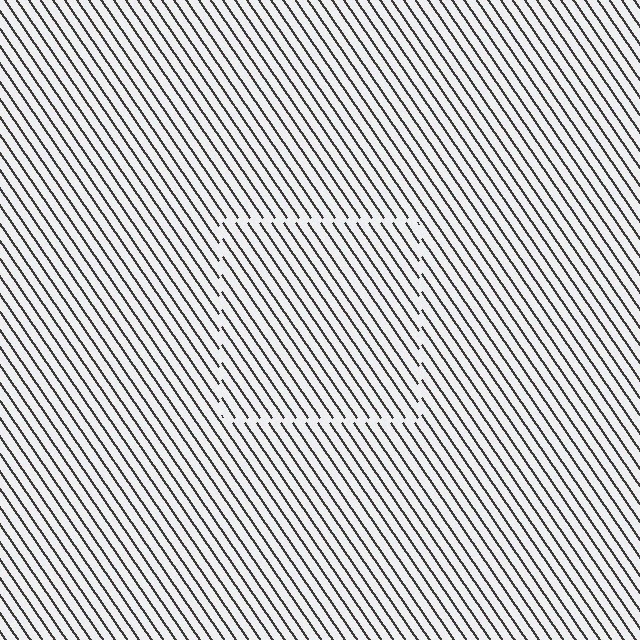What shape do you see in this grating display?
An illusory square. The interior of the shape contains the same grating, shifted by half a period — the contour is defined by the phase discontinuity where line-ends from the inner and outer gratings abut.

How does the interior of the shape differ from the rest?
The interior of the shape contains the same grating, shifted by half a period — the contour is defined by the phase discontinuity where line-ends from the inner and outer gratings abut.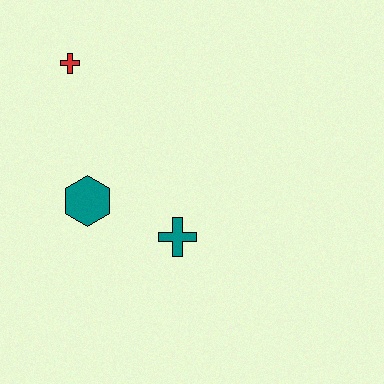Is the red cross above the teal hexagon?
Yes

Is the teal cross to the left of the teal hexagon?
No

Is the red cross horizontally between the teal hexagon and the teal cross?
No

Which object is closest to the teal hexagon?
The teal cross is closest to the teal hexagon.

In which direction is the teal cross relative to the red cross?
The teal cross is below the red cross.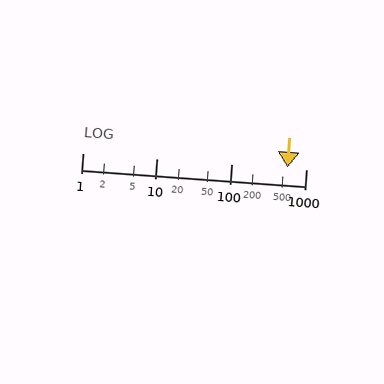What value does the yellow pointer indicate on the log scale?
The pointer indicates approximately 570.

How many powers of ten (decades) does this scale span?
The scale spans 3 decades, from 1 to 1000.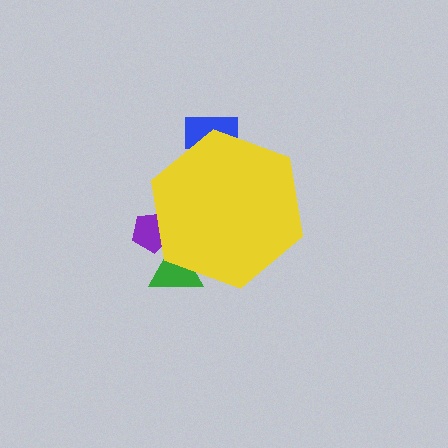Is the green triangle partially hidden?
Yes, the green triangle is partially hidden behind the yellow hexagon.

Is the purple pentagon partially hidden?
Yes, the purple pentagon is partially hidden behind the yellow hexagon.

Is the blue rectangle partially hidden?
Yes, the blue rectangle is partially hidden behind the yellow hexagon.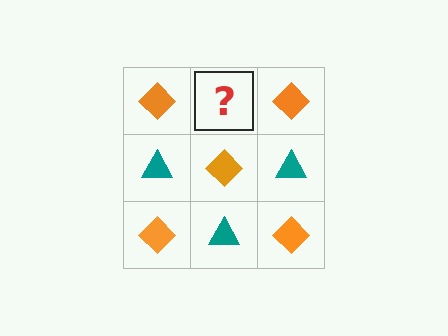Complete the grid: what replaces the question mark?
The question mark should be replaced with a teal triangle.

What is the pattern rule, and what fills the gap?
The rule is that it alternates orange diamond and teal triangle in a checkerboard pattern. The gap should be filled with a teal triangle.